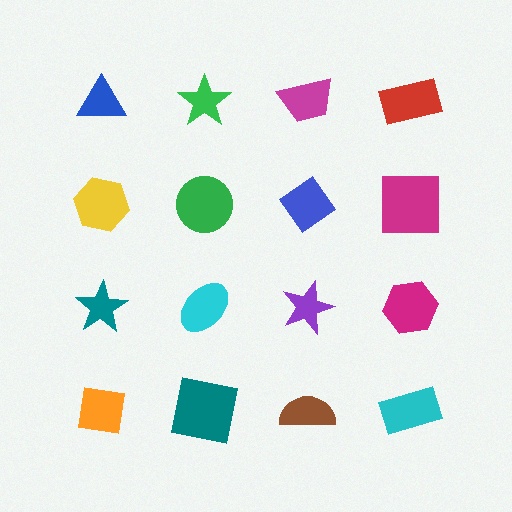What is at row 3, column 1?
A teal star.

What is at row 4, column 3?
A brown semicircle.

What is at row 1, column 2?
A green star.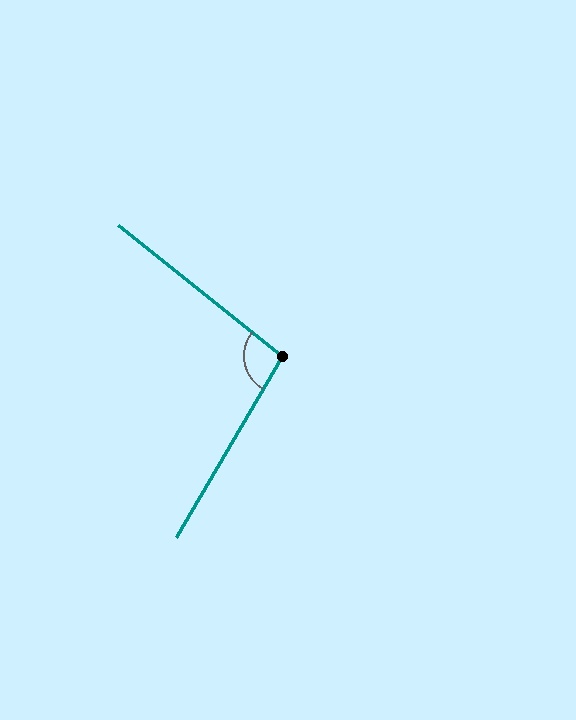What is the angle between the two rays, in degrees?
Approximately 98 degrees.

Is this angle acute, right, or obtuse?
It is obtuse.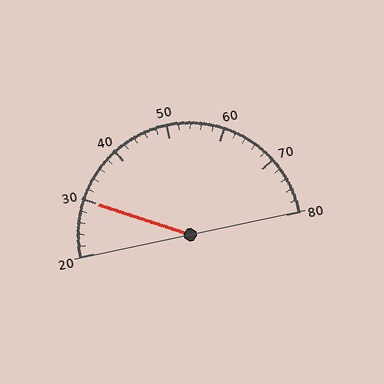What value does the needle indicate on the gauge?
The needle indicates approximately 30.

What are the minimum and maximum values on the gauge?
The gauge ranges from 20 to 80.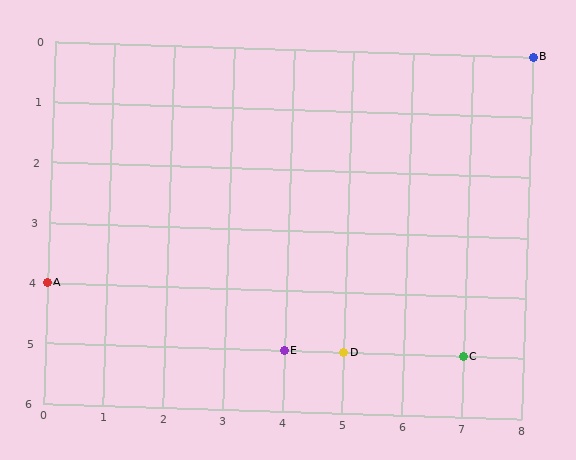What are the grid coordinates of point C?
Point C is at grid coordinates (7, 5).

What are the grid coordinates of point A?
Point A is at grid coordinates (0, 4).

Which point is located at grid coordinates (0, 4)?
Point A is at (0, 4).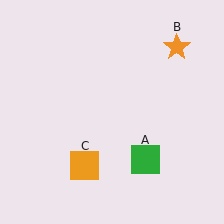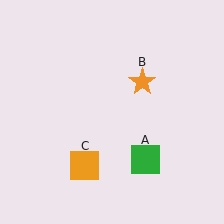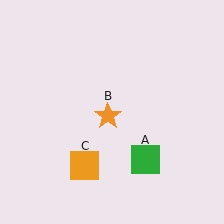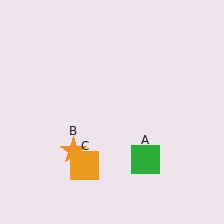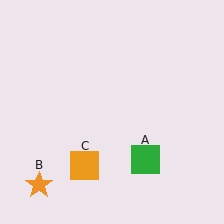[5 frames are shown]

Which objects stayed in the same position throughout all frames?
Green square (object A) and orange square (object C) remained stationary.